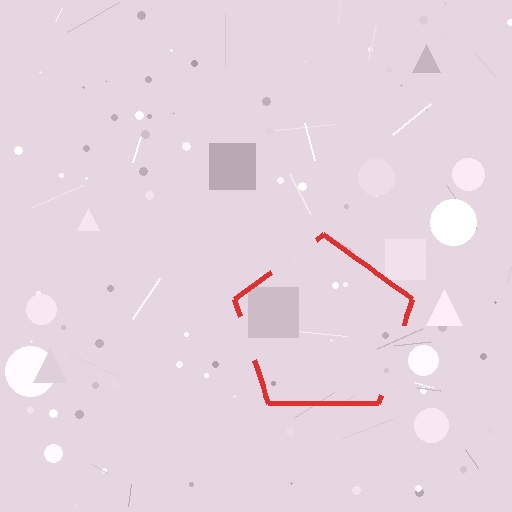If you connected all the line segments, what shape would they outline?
They would outline a pentagon.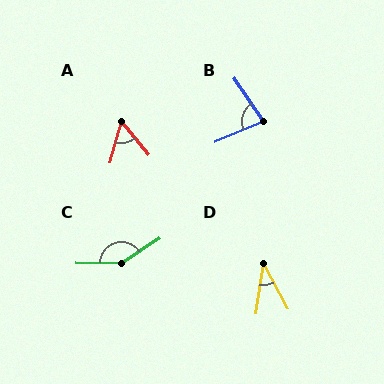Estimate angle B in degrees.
Approximately 79 degrees.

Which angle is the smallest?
D, at approximately 37 degrees.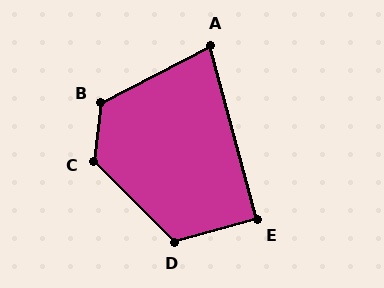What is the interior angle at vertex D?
Approximately 120 degrees (obtuse).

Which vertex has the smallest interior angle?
A, at approximately 78 degrees.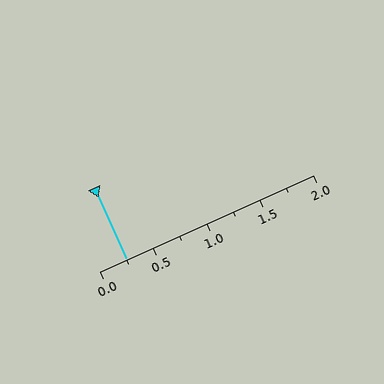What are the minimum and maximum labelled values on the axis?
The axis runs from 0.0 to 2.0.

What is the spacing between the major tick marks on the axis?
The major ticks are spaced 0.5 apart.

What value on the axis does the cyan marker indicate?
The marker indicates approximately 0.25.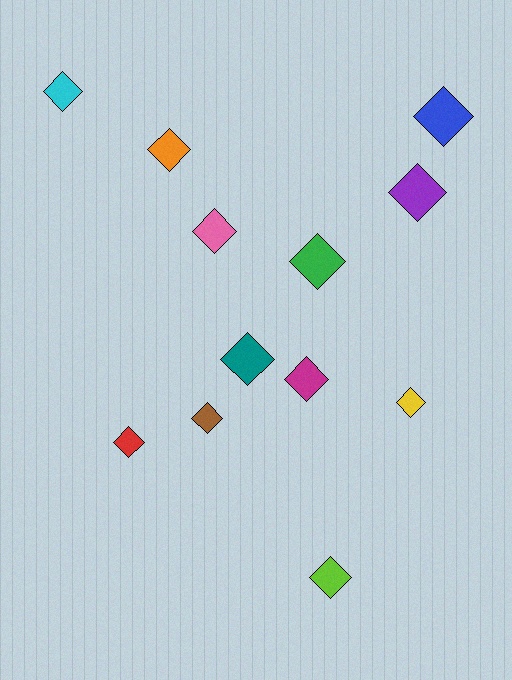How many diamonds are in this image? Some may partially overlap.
There are 12 diamonds.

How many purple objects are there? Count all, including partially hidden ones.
There is 1 purple object.